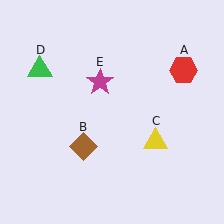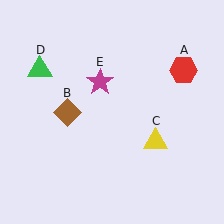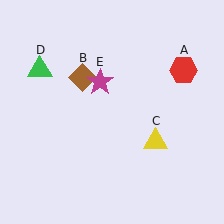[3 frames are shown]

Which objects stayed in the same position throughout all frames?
Red hexagon (object A) and yellow triangle (object C) and green triangle (object D) and magenta star (object E) remained stationary.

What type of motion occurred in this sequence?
The brown diamond (object B) rotated clockwise around the center of the scene.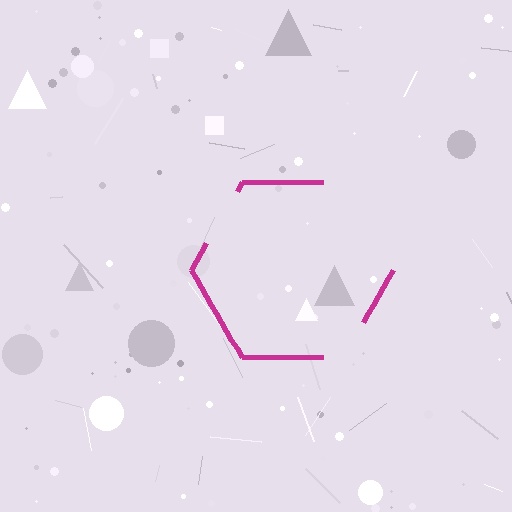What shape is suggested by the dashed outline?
The dashed outline suggests a hexagon.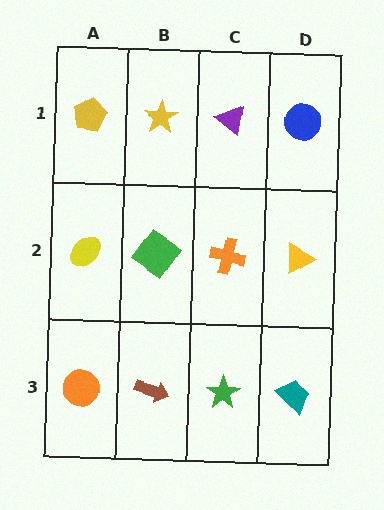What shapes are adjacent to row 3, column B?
A green diamond (row 2, column B), an orange circle (row 3, column A), a green star (row 3, column C).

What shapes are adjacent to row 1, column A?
A yellow ellipse (row 2, column A), a yellow star (row 1, column B).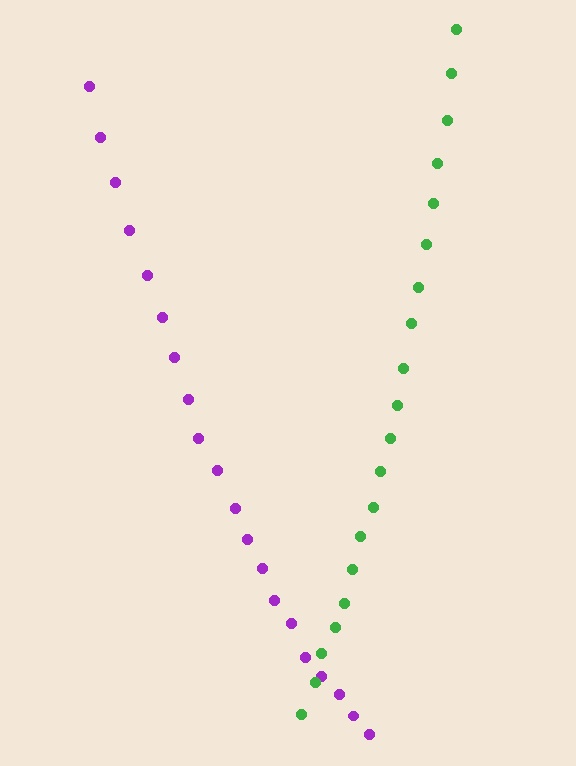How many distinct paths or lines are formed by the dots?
There are 2 distinct paths.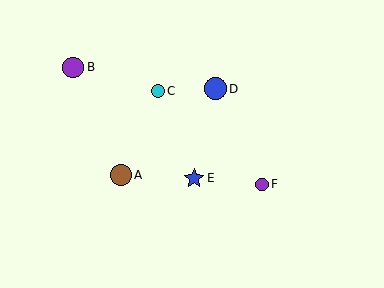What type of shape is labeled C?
Shape C is a cyan circle.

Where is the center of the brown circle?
The center of the brown circle is at (121, 175).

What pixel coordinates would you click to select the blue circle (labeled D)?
Click at (216, 89) to select the blue circle D.